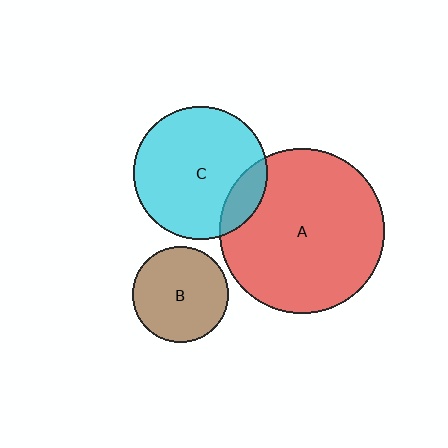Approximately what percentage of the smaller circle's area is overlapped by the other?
Approximately 15%.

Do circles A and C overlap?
Yes.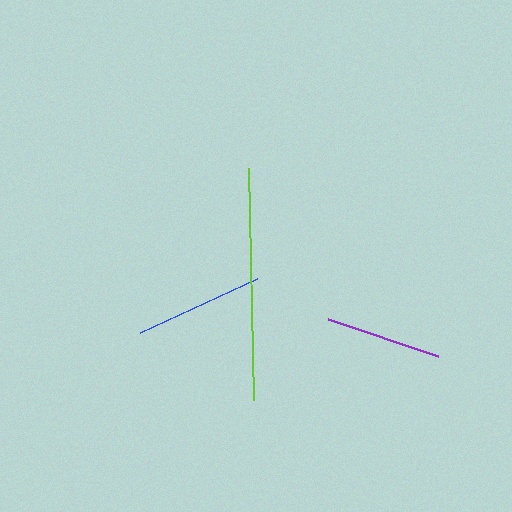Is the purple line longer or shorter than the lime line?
The lime line is longer than the purple line.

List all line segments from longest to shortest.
From longest to shortest: lime, blue, purple.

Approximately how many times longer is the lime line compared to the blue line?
The lime line is approximately 1.8 times the length of the blue line.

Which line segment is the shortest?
The purple line is the shortest at approximately 115 pixels.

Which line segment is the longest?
The lime line is the longest at approximately 231 pixels.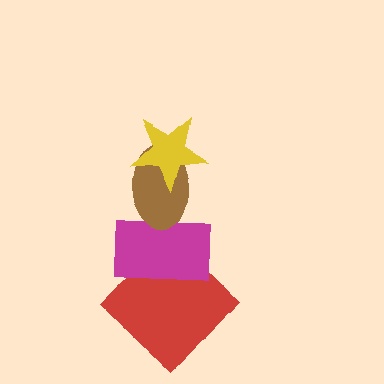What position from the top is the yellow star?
The yellow star is 1st from the top.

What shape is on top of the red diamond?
The magenta rectangle is on top of the red diamond.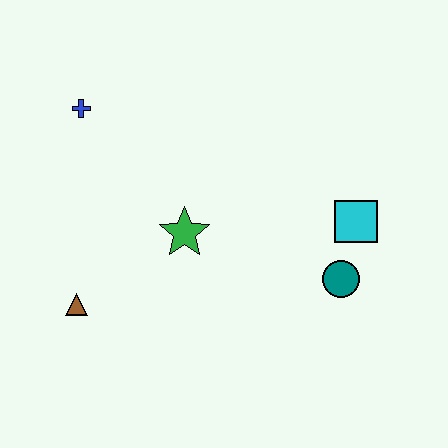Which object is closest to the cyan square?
The teal circle is closest to the cyan square.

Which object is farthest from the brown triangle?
The cyan square is farthest from the brown triangle.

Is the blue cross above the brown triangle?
Yes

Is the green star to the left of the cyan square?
Yes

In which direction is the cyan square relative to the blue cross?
The cyan square is to the right of the blue cross.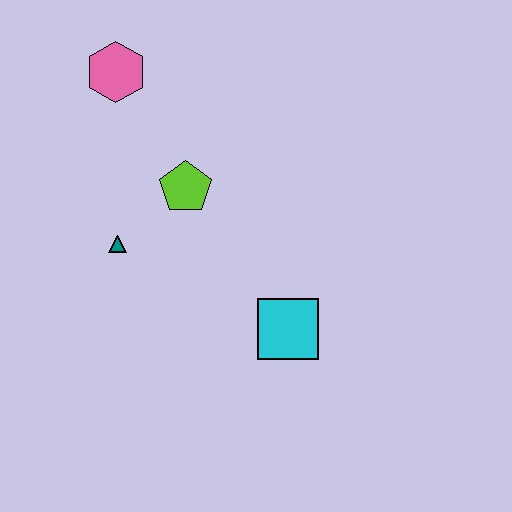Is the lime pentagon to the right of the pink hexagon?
Yes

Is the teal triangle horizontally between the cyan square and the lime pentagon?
No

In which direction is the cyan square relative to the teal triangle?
The cyan square is to the right of the teal triangle.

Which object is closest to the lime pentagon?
The teal triangle is closest to the lime pentagon.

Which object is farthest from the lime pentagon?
The cyan square is farthest from the lime pentagon.